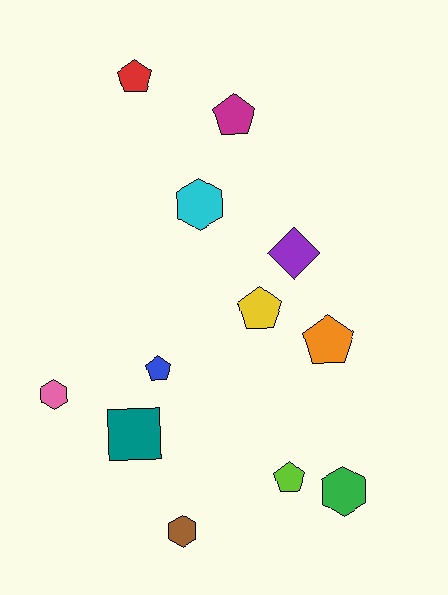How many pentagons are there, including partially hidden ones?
There are 6 pentagons.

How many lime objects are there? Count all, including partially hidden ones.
There is 1 lime object.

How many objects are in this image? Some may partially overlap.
There are 12 objects.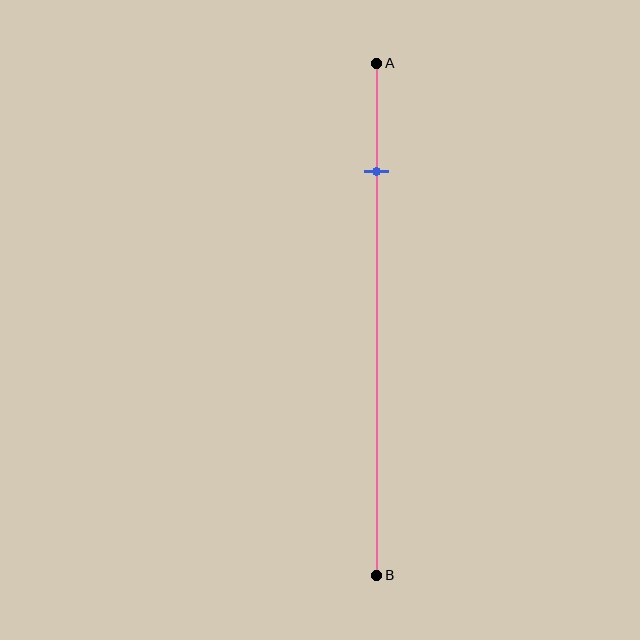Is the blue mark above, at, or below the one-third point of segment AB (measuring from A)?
The blue mark is above the one-third point of segment AB.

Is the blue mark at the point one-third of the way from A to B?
No, the mark is at about 20% from A, not at the 33% one-third point.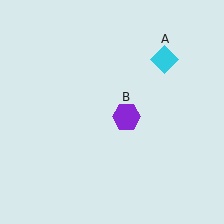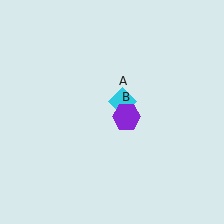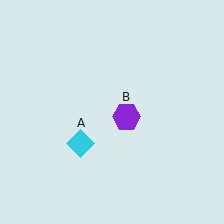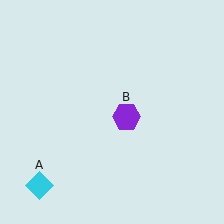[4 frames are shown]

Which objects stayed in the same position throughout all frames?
Purple hexagon (object B) remained stationary.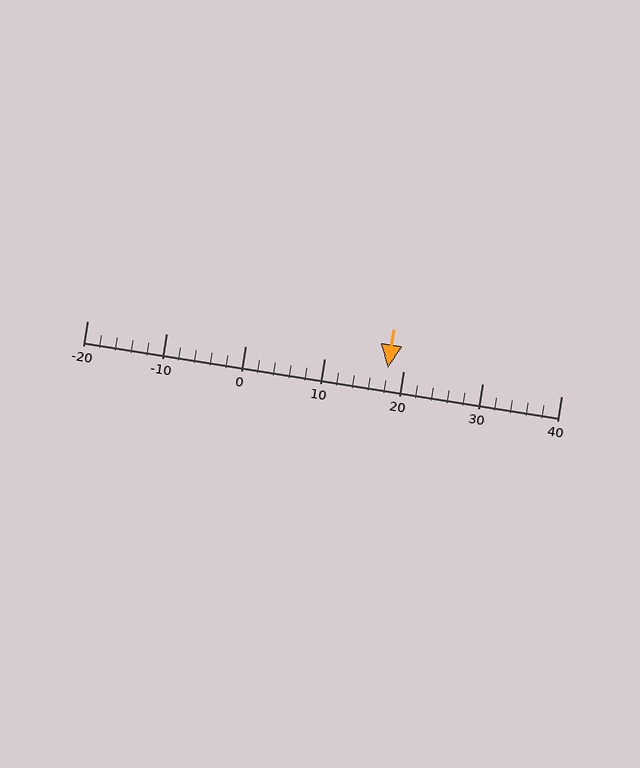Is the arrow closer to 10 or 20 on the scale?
The arrow is closer to 20.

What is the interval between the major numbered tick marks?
The major tick marks are spaced 10 units apart.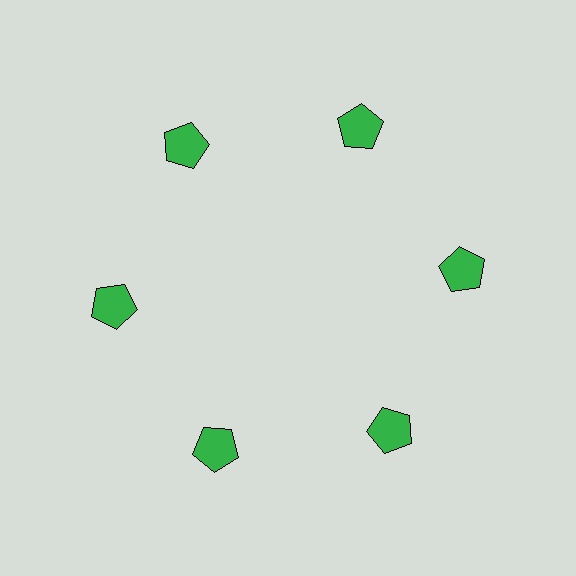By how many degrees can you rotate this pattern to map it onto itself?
The pattern maps onto itself every 60 degrees of rotation.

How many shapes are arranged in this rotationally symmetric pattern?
There are 6 shapes, arranged in 6 groups of 1.